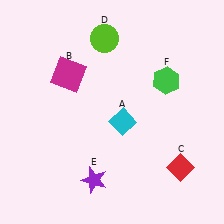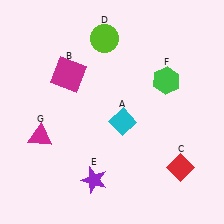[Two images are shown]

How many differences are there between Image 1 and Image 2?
There is 1 difference between the two images.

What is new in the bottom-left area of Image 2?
A magenta triangle (G) was added in the bottom-left area of Image 2.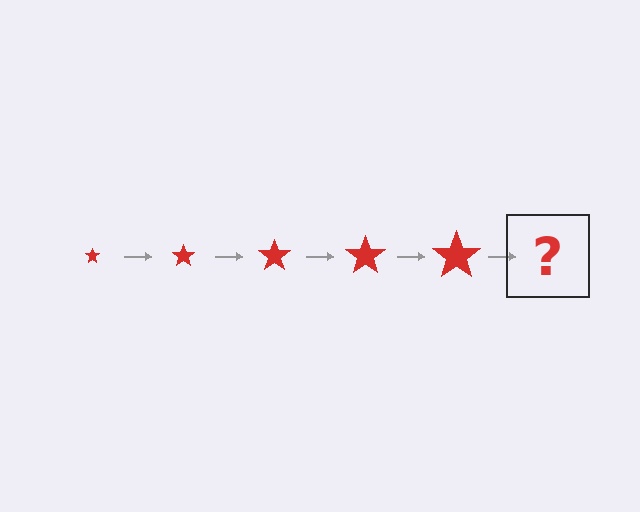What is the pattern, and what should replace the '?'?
The pattern is that the star gets progressively larger each step. The '?' should be a red star, larger than the previous one.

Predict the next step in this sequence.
The next step is a red star, larger than the previous one.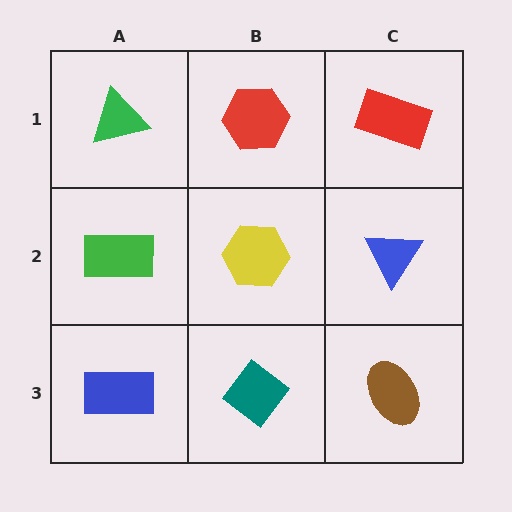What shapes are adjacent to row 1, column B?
A yellow hexagon (row 2, column B), a green triangle (row 1, column A), a red rectangle (row 1, column C).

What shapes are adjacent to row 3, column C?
A blue triangle (row 2, column C), a teal diamond (row 3, column B).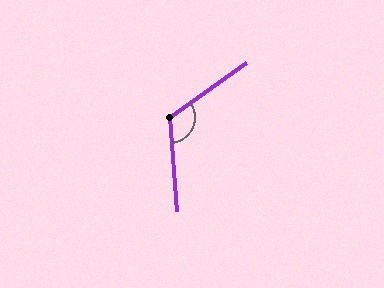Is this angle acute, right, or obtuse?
It is obtuse.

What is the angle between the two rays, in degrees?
Approximately 121 degrees.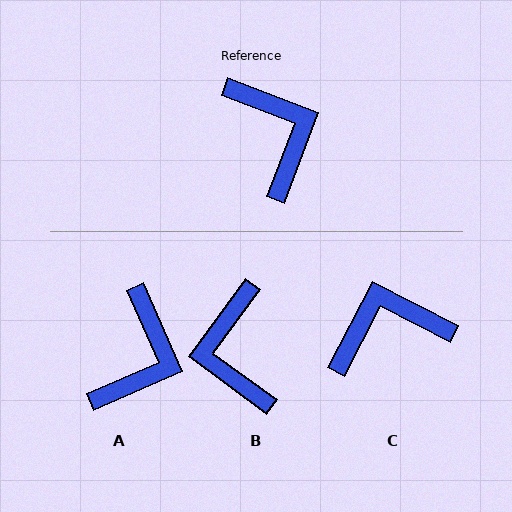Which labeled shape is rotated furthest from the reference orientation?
B, about 164 degrees away.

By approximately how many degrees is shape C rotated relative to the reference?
Approximately 84 degrees counter-clockwise.